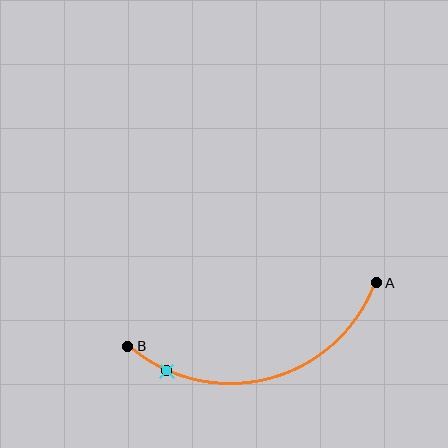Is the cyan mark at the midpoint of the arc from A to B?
No. The cyan mark lies on the arc but is closer to endpoint B. The arc midpoint would be at the point on the curve equidistant along the arc from both A and B.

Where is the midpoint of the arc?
The arc midpoint is the point on the curve farthest from the straight line joining A and B. It sits below that line.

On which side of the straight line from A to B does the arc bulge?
The arc bulges below the straight line connecting A and B.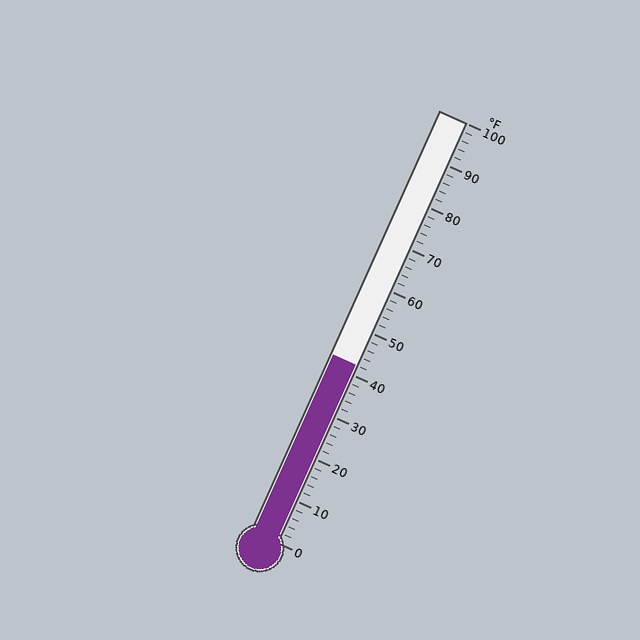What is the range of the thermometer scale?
The thermometer scale ranges from 0°F to 100°F.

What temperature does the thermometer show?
The thermometer shows approximately 42°F.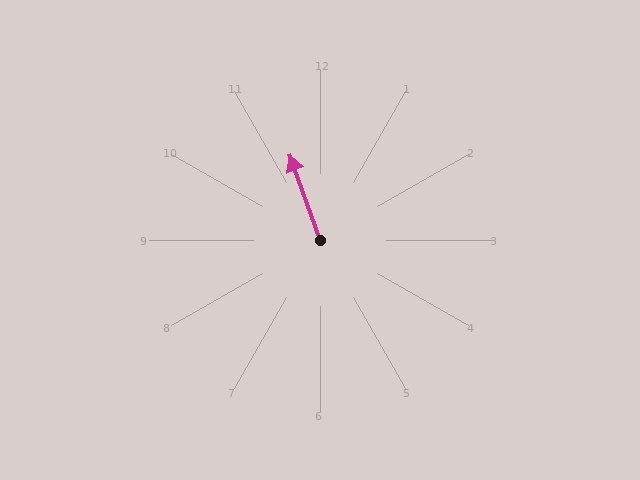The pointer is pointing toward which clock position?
Roughly 11 o'clock.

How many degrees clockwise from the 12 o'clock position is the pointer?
Approximately 340 degrees.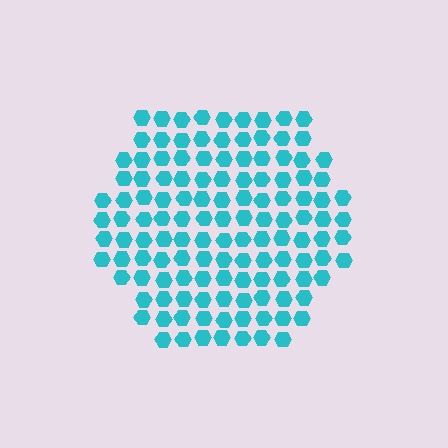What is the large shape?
The large shape is a hexagon.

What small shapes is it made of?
It is made of small hexagons.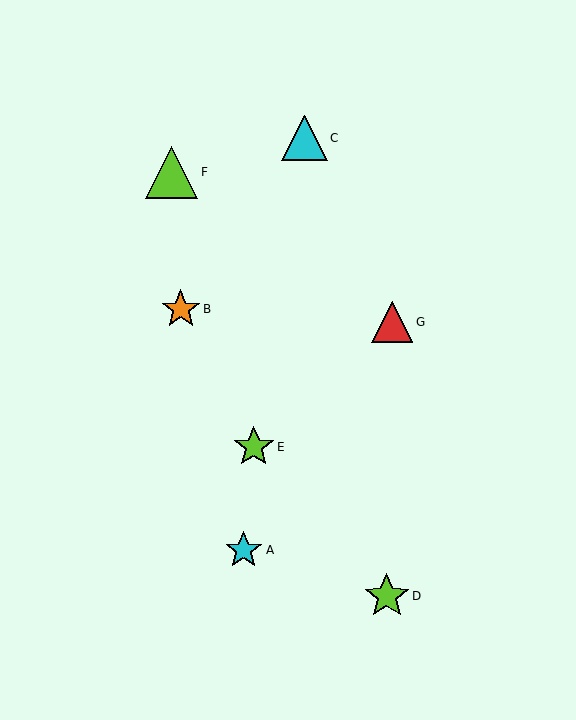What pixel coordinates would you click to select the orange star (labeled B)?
Click at (181, 309) to select the orange star B.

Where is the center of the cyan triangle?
The center of the cyan triangle is at (304, 138).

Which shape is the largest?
The lime triangle (labeled F) is the largest.